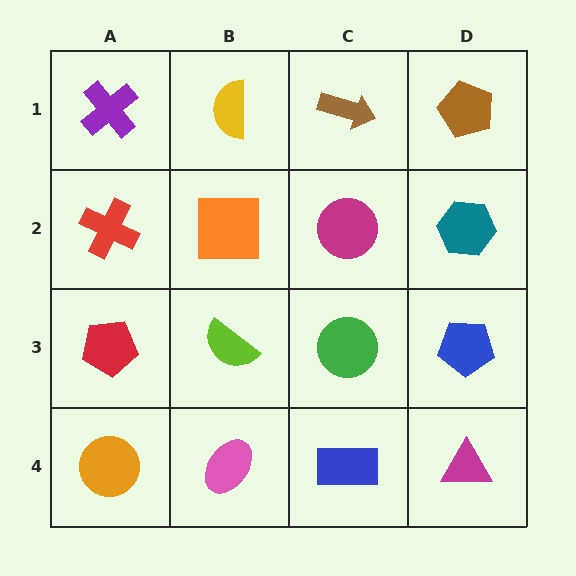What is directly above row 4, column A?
A red pentagon.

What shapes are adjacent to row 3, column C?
A magenta circle (row 2, column C), a blue rectangle (row 4, column C), a lime semicircle (row 3, column B), a blue pentagon (row 3, column D).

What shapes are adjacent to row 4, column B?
A lime semicircle (row 3, column B), an orange circle (row 4, column A), a blue rectangle (row 4, column C).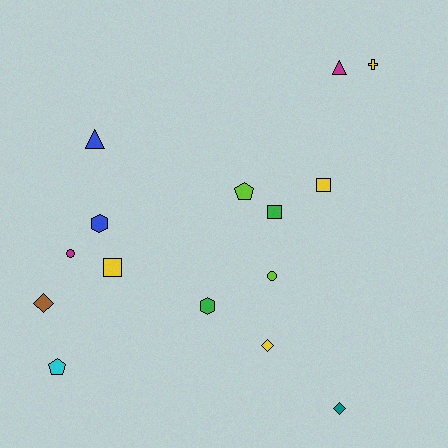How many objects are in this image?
There are 15 objects.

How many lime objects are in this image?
There are 2 lime objects.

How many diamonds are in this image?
There are 3 diamonds.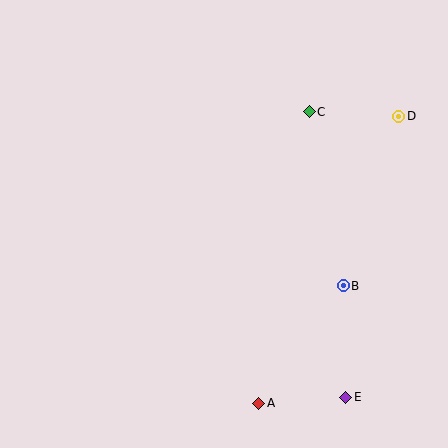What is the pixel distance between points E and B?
The distance between E and B is 111 pixels.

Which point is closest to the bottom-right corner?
Point E is closest to the bottom-right corner.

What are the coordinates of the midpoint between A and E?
The midpoint between A and E is at (302, 400).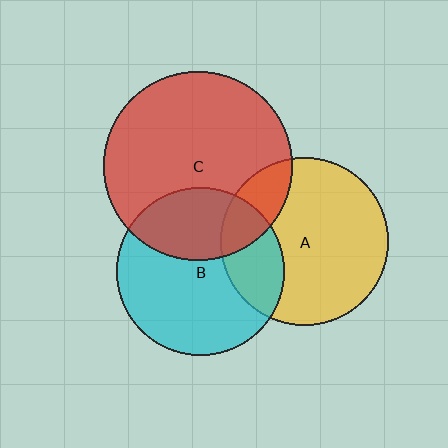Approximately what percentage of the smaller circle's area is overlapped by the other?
Approximately 20%.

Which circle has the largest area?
Circle C (red).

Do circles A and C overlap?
Yes.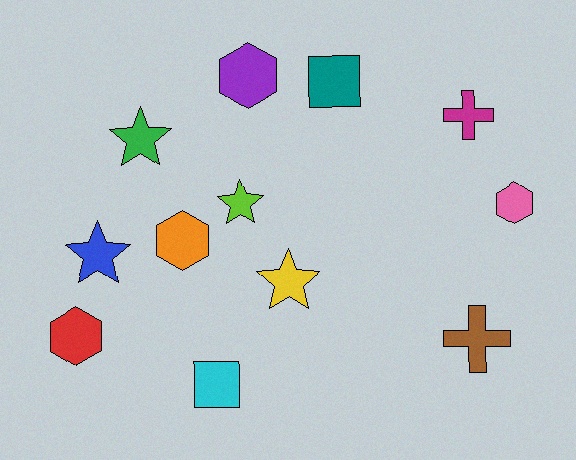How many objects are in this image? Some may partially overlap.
There are 12 objects.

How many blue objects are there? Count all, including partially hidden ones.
There is 1 blue object.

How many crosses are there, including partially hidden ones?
There are 2 crosses.